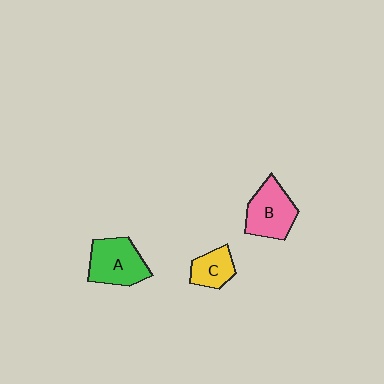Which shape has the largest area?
Shape A (green).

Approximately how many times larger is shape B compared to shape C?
Approximately 1.6 times.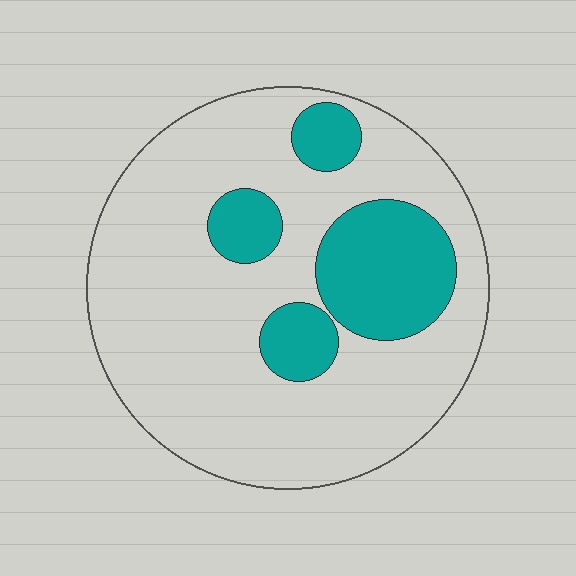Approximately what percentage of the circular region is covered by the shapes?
Approximately 25%.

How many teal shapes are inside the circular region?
4.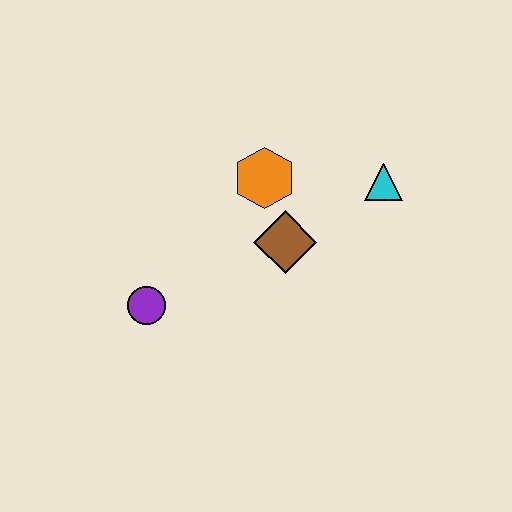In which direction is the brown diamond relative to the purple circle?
The brown diamond is to the right of the purple circle.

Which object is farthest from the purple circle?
The cyan triangle is farthest from the purple circle.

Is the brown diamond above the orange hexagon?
No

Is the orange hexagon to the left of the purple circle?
No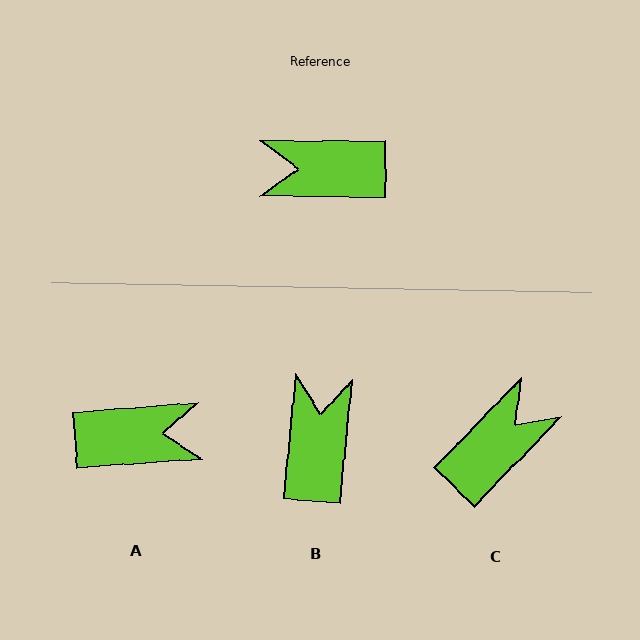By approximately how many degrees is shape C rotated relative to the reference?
Approximately 134 degrees clockwise.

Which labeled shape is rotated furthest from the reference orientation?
A, about 175 degrees away.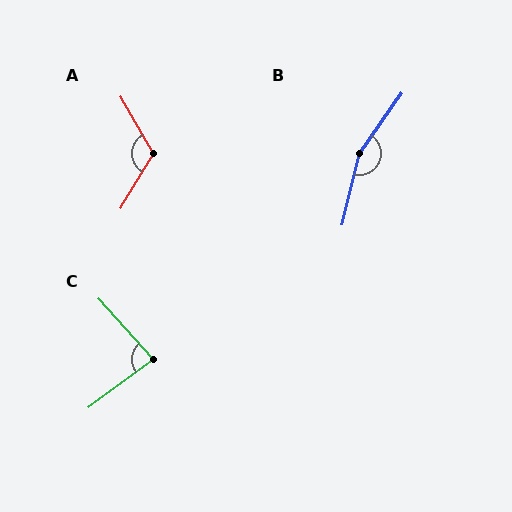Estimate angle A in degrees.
Approximately 119 degrees.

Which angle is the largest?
B, at approximately 158 degrees.